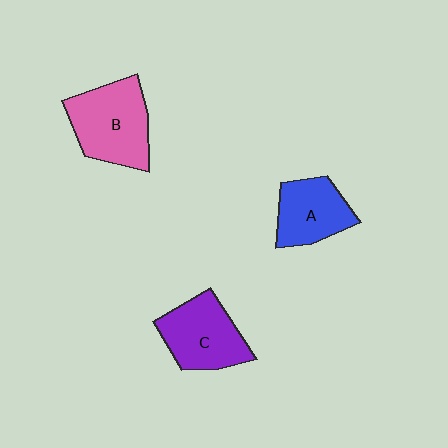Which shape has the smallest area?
Shape A (blue).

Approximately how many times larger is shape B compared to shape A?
Approximately 1.4 times.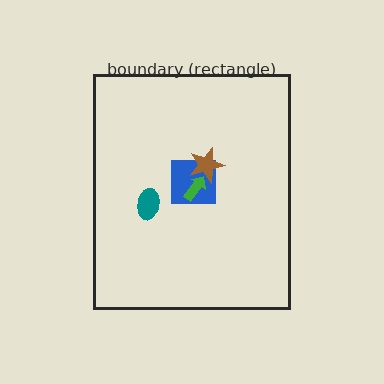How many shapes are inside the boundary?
4 inside, 0 outside.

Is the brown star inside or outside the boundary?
Inside.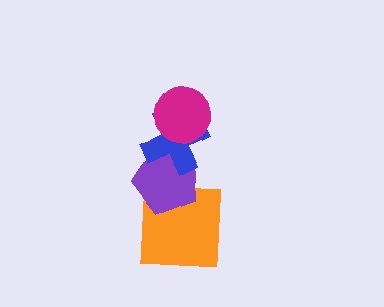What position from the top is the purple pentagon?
The purple pentagon is 3rd from the top.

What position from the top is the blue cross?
The blue cross is 2nd from the top.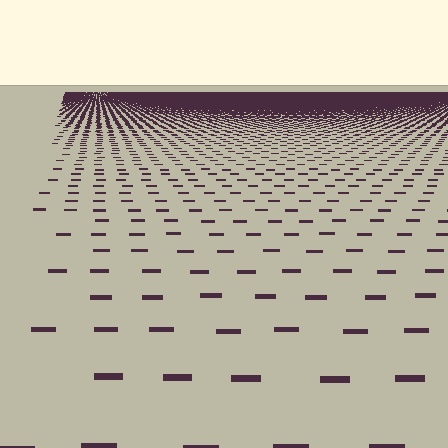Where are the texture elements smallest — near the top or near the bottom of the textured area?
Near the top.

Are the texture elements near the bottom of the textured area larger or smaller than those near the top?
Larger. Near the bottom, elements are closer to the viewer and appear at a bigger on-screen size.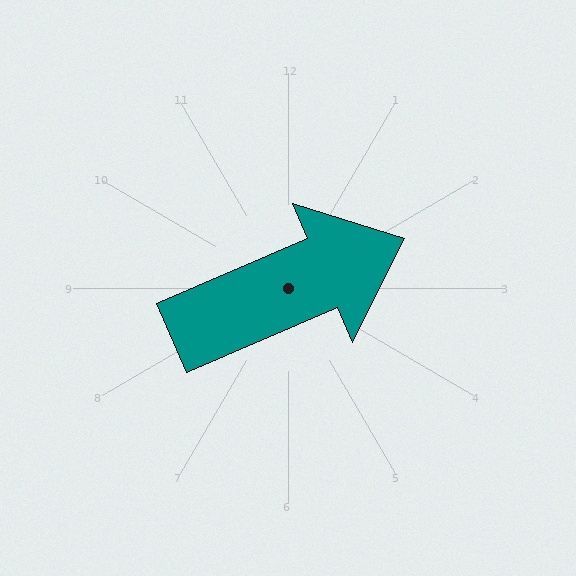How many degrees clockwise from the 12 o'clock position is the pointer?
Approximately 67 degrees.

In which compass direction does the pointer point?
Northeast.